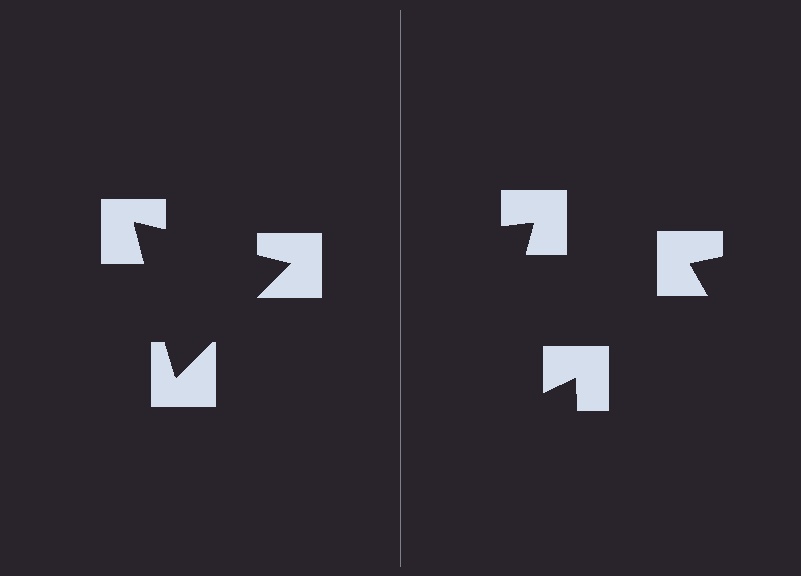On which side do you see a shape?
An illusory triangle appears on the left side. On the right side the wedge cuts are rotated, so no coherent shape forms.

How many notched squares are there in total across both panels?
6 — 3 on each side.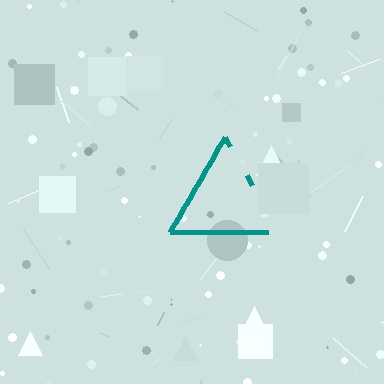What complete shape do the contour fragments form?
The contour fragments form a triangle.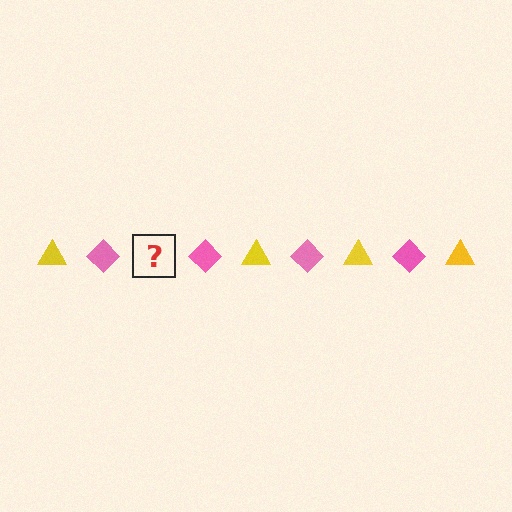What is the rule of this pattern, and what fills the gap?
The rule is that the pattern alternates between yellow triangle and pink diamond. The gap should be filled with a yellow triangle.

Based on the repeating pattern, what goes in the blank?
The blank should be a yellow triangle.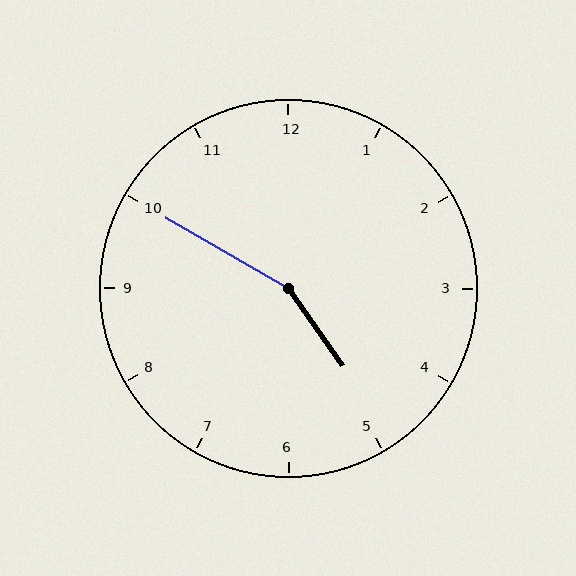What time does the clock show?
4:50.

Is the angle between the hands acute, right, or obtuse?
It is obtuse.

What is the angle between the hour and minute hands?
Approximately 155 degrees.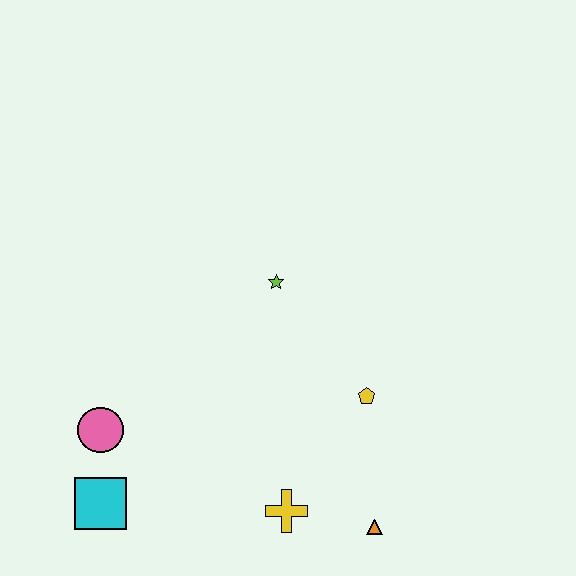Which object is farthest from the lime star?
The cyan square is farthest from the lime star.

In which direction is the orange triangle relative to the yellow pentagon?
The orange triangle is below the yellow pentagon.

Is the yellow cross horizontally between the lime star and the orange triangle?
Yes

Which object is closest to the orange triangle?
The yellow cross is closest to the orange triangle.